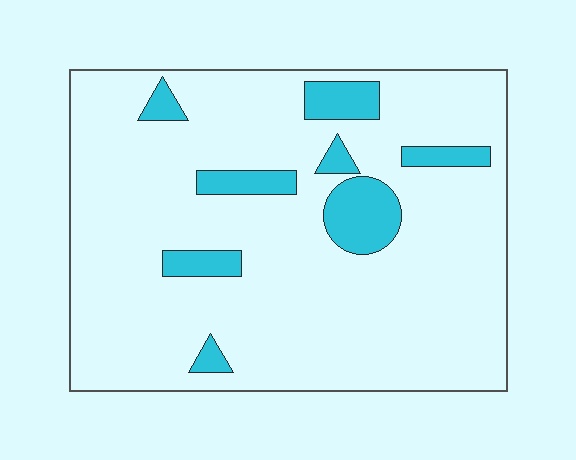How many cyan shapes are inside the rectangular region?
8.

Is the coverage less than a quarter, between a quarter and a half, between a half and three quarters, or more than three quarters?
Less than a quarter.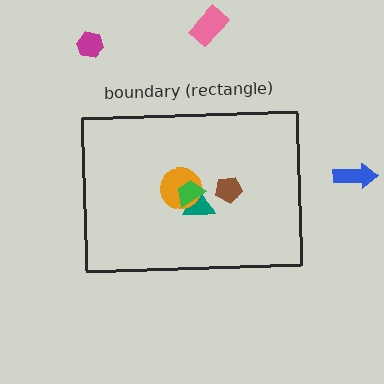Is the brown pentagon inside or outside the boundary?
Inside.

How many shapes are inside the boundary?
4 inside, 3 outside.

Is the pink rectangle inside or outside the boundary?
Outside.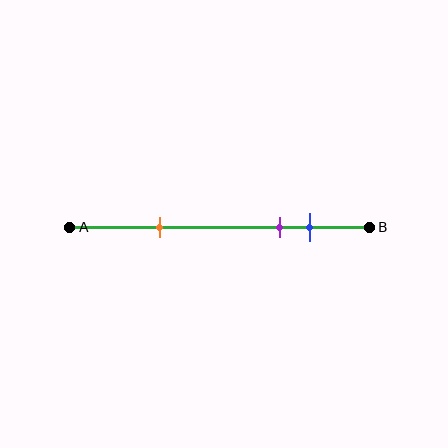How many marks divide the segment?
There are 3 marks dividing the segment.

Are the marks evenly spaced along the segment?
No, the marks are not evenly spaced.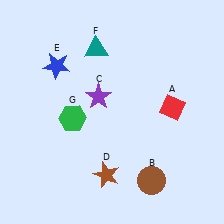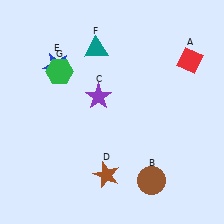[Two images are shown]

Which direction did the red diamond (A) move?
The red diamond (A) moved up.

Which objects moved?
The objects that moved are: the red diamond (A), the green hexagon (G).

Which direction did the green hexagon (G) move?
The green hexagon (G) moved up.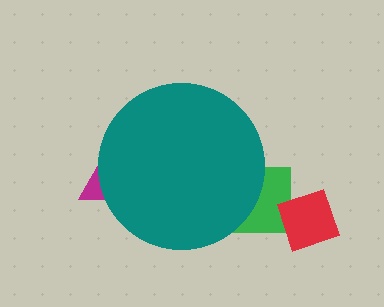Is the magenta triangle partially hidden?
Yes, the magenta triangle is partially hidden behind the teal circle.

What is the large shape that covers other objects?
A teal circle.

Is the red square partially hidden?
No, the red square is fully visible.